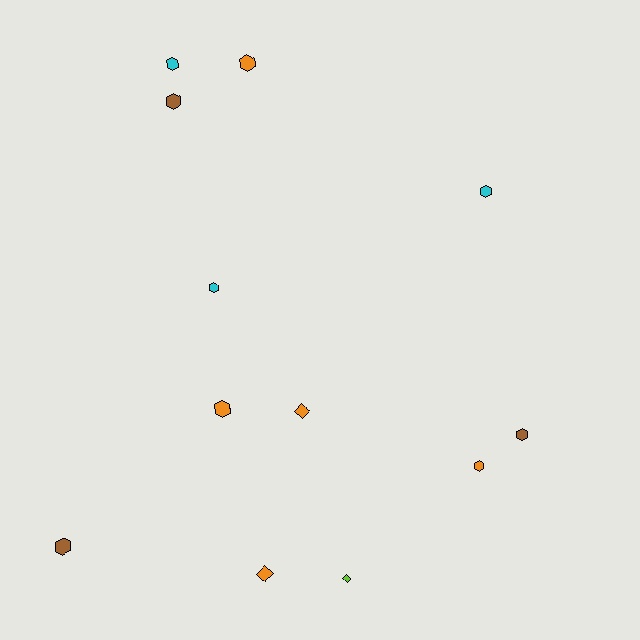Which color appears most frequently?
Orange, with 5 objects.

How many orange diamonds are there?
There are 2 orange diamonds.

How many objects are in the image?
There are 12 objects.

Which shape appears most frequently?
Hexagon, with 9 objects.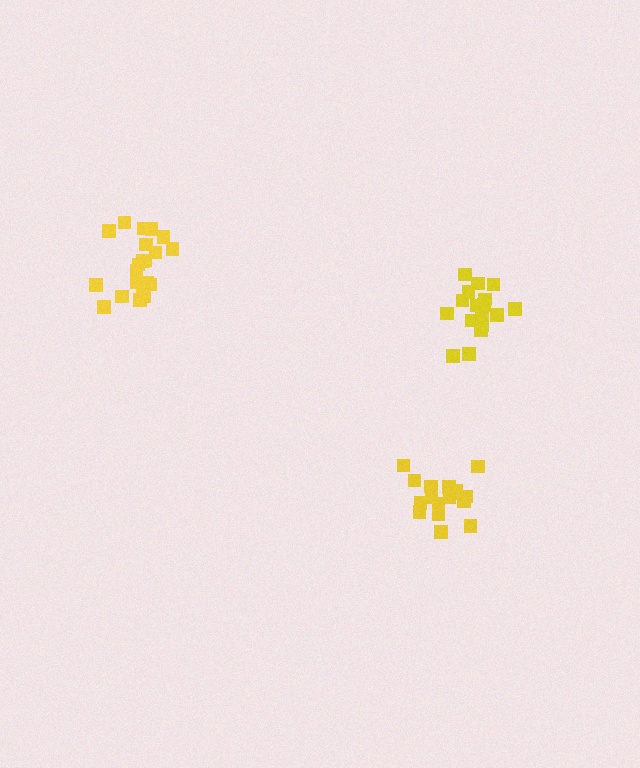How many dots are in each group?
Group 1: 21 dots, Group 2: 17 dots, Group 3: 18 dots (56 total).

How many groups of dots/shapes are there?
There are 3 groups.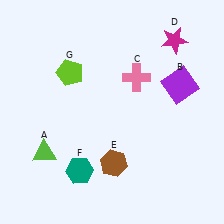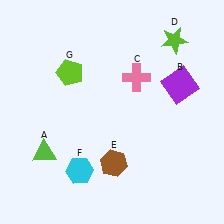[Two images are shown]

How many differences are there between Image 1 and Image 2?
There are 2 differences between the two images.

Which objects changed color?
D changed from magenta to lime. F changed from teal to cyan.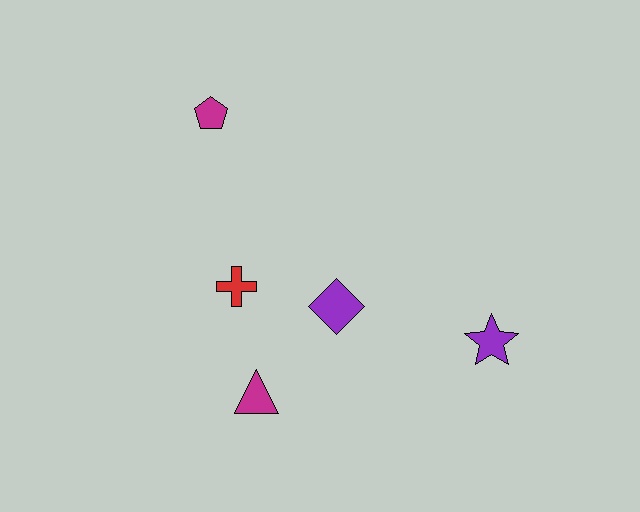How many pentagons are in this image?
There is 1 pentagon.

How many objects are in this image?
There are 5 objects.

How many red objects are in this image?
There is 1 red object.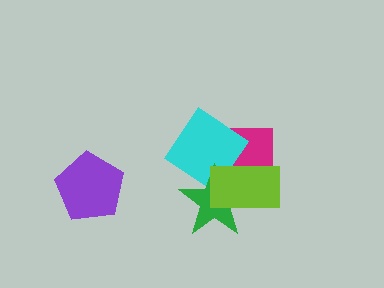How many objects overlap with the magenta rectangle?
3 objects overlap with the magenta rectangle.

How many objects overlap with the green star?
3 objects overlap with the green star.